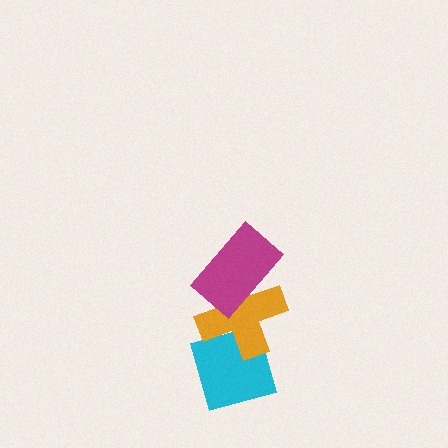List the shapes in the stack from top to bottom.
From top to bottom: the magenta rectangle, the orange cross, the cyan diamond.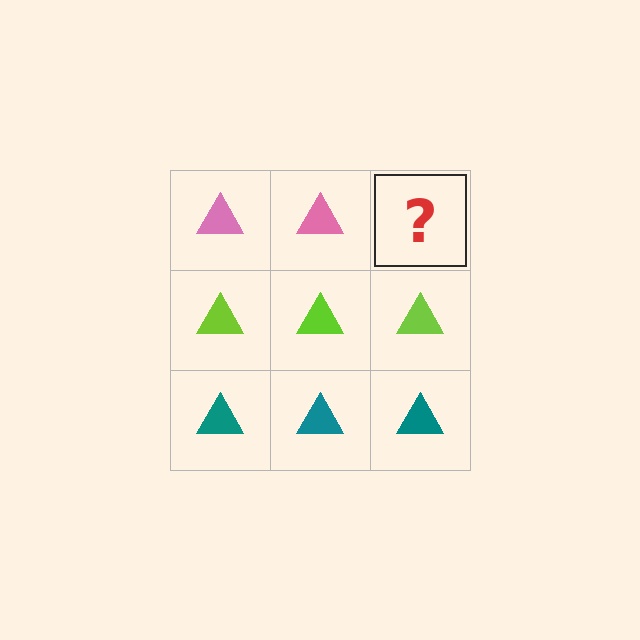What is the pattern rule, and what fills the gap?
The rule is that each row has a consistent color. The gap should be filled with a pink triangle.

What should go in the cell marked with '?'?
The missing cell should contain a pink triangle.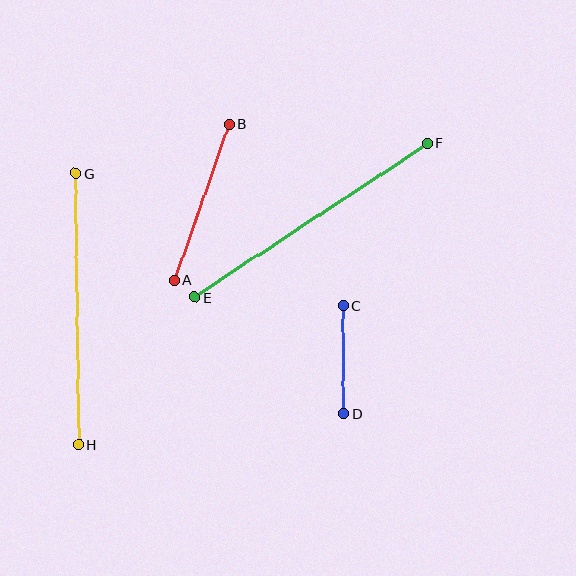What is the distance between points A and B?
The distance is approximately 165 pixels.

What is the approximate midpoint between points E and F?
The midpoint is at approximately (311, 220) pixels.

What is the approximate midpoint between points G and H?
The midpoint is at approximately (77, 309) pixels.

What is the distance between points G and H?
The distance is approximately 271 pixels.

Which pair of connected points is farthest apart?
Points E and F are farthest apart.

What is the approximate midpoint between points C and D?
The midpoint is at approximately (343, 360) pixels.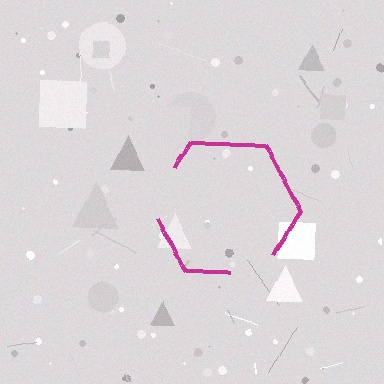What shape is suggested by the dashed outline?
The dashed outline suggests a hexagon.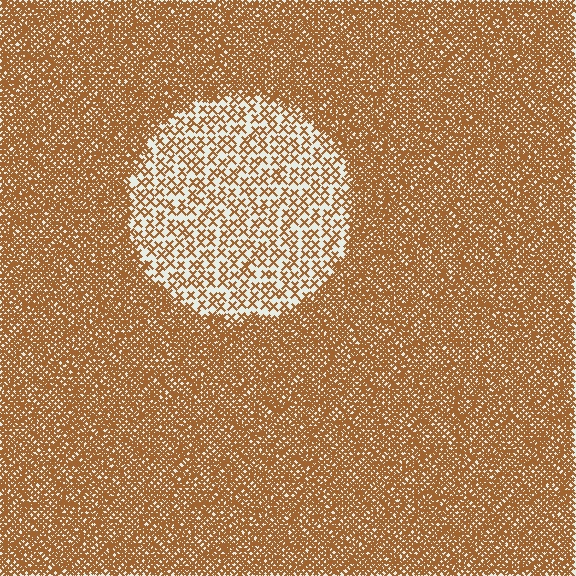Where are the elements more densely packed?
The elements are more densely packed outside the circle boundary.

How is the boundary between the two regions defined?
The boundary is defined by a change in element density (approximately 3.1x ratio). All elements are the same color, size, and shape.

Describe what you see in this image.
The image contains small brown elements arranged at two different densities. A circle-shaped region is visible where the elements are less densely packed than the surrounding area.